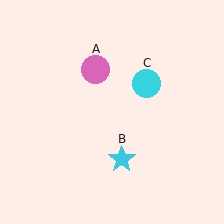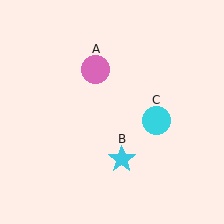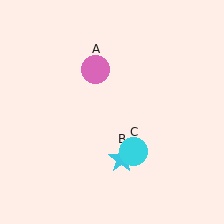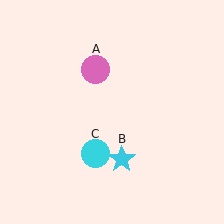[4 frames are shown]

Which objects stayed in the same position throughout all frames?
Pink circle (object A) and cyan star (object B) remained stationary.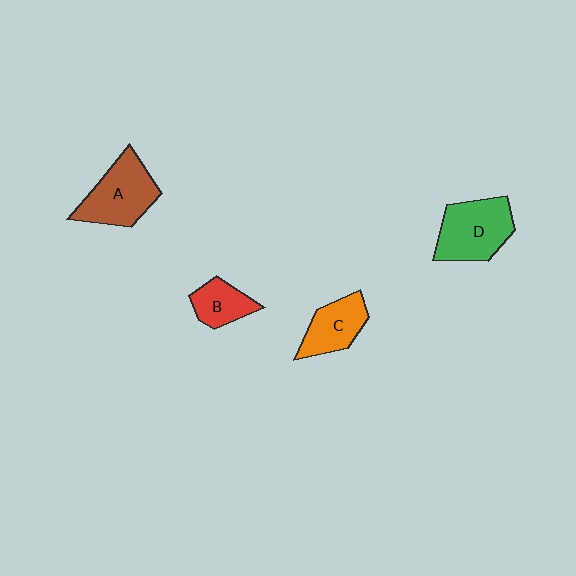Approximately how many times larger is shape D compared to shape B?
Approximately 1.8 times.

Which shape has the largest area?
Shape D (green).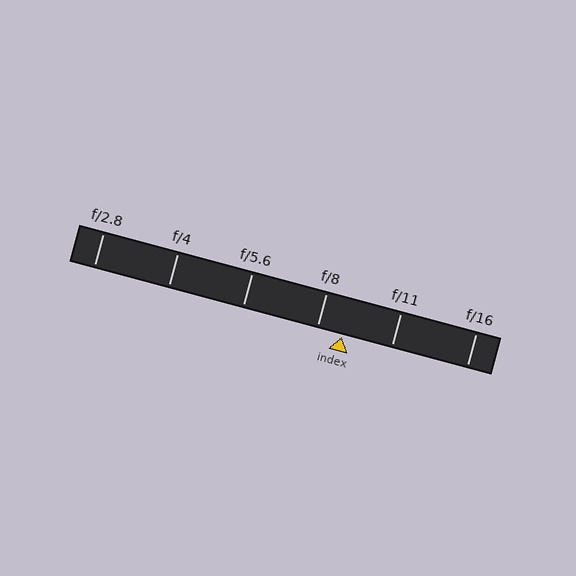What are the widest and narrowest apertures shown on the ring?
The widest aperture shown is f/2.8 and the narrowest is f/16.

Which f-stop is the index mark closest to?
The index mark is closest to f/8.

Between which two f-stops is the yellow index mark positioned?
The index mark is between f/8 and f/11.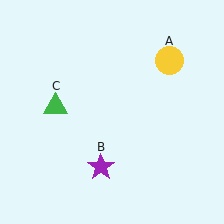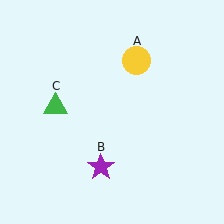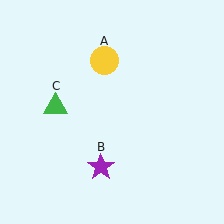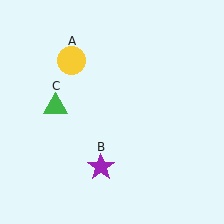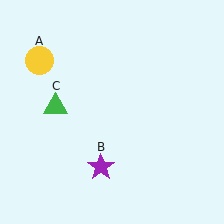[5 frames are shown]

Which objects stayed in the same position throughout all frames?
Purple star (object B) and green triangle (object C) remained stationary.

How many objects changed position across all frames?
1 object changed position: yellow circle (object A).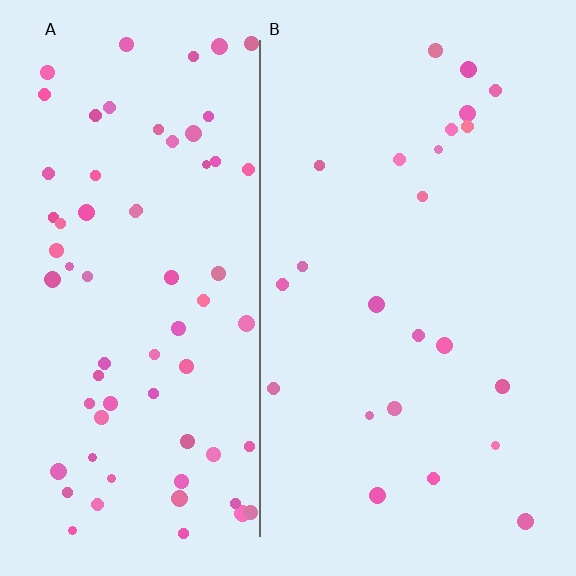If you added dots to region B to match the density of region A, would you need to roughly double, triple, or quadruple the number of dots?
Approximately triple.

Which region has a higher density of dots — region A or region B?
A (the left).